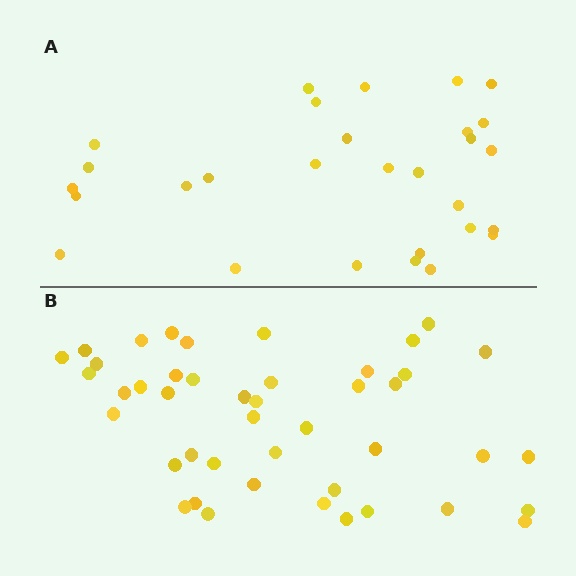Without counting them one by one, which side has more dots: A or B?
Region B (the bottom region) has more dots.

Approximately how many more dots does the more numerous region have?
Region B has approximately 15 more dots than region A.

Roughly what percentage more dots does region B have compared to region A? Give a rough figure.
About 50% more.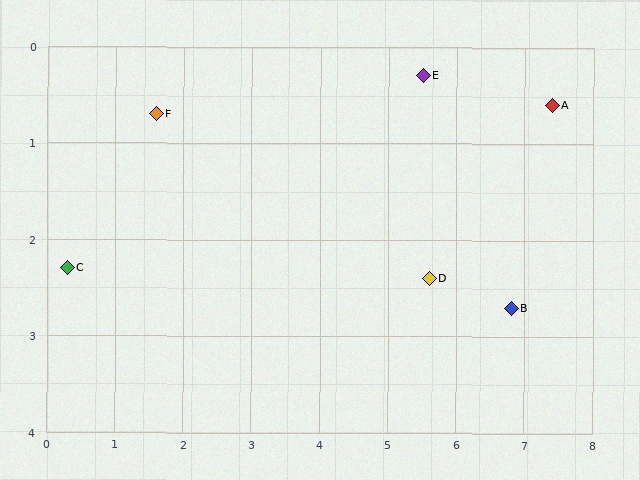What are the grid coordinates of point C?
Point C is at approximately (0.3, 2.3).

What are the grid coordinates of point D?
Point D is at approximately (5.6, 2.4).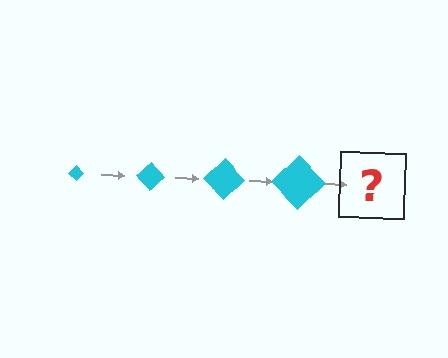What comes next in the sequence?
The next element should be a cyan diamond, larger than the previous one.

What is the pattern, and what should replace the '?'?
The pattern is that the diamond gets progressively larger each step. The '?' should be a cyan diamond, larger than the previous one.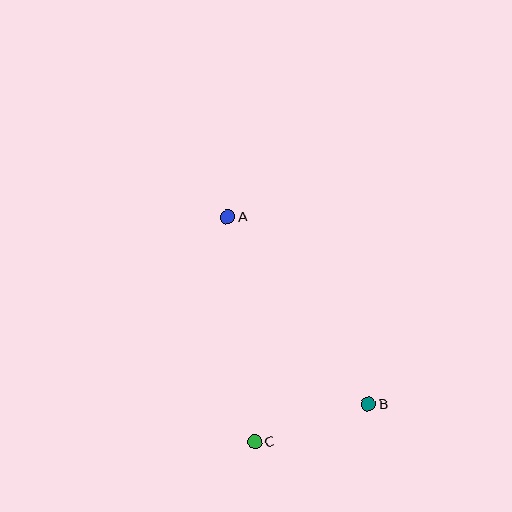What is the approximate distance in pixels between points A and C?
The distance between A and C is approximately 226 pixels.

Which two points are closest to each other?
Points B and C are closest to each other.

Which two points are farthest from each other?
Points A and B are farthest from each other.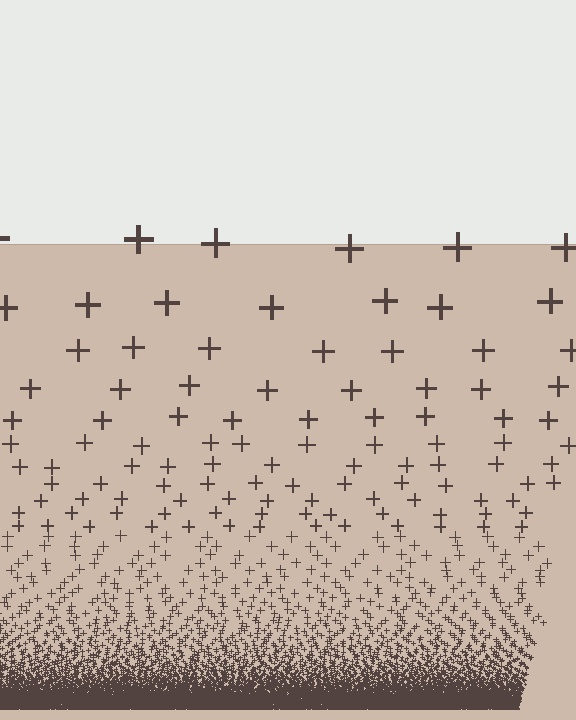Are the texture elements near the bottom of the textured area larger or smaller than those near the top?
Smaller. The gradient is inverted — elements near the bottom are smaller and denser.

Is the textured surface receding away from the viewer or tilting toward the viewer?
The surface appears to tilt toward the viewer. Texture elements get larger and sparser toward the top.